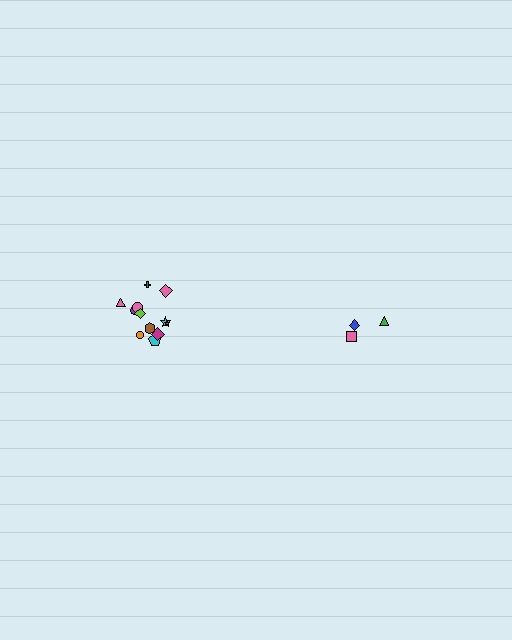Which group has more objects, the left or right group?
The left group.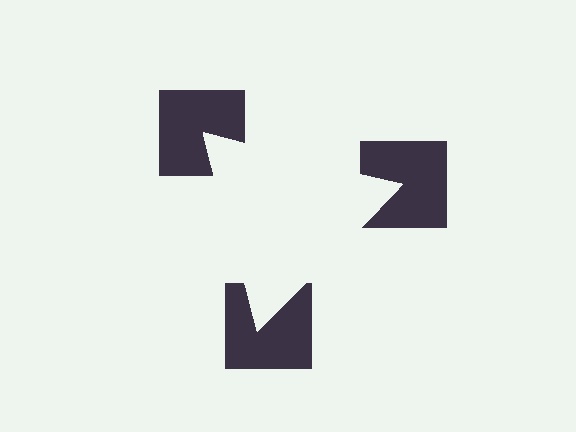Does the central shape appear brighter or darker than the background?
It typically appears slightly brighter than the background, even though no actual brightness change is drawn.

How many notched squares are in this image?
There are 3 — one at each vertex of the illusory triangle.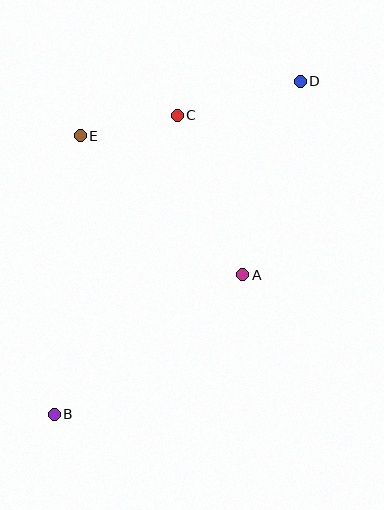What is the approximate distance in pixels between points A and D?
The distance between A and D is approximately 202 pixels.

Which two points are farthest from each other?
Points B and D are farthest from each other.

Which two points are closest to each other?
Points C and E are closest to each other.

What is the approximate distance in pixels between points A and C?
The distance between A and C is approximately 172 pixels.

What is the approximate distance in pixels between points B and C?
The distance between B and C is approximately 323 pixels.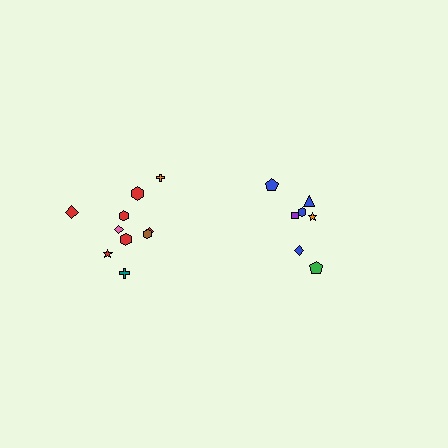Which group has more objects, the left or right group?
The left group.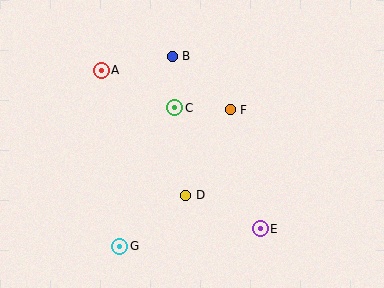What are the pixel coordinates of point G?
Point G is at (120, 246).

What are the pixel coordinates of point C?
Point C is at (175, 108).